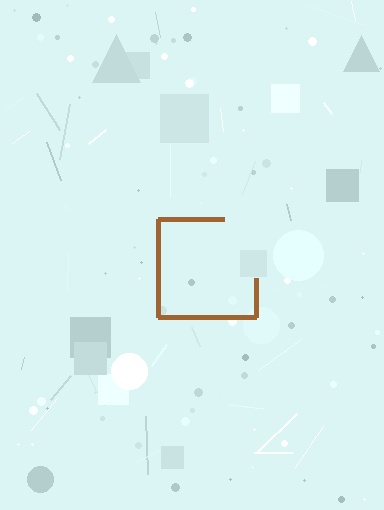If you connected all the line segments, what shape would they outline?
They would outline a square.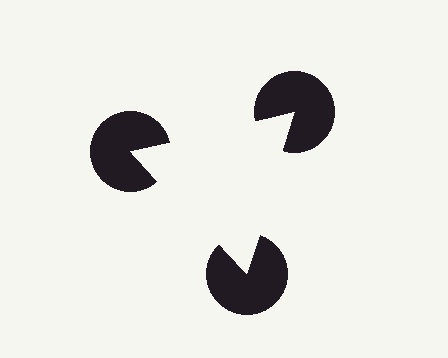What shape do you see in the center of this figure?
An illusory triangle — its edges are inferred from the aligned wedge cuts in the pac-man discs, not physically drawn.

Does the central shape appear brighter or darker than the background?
It typically appears slightly brighter than the background, even though no actual brightness change is drawn.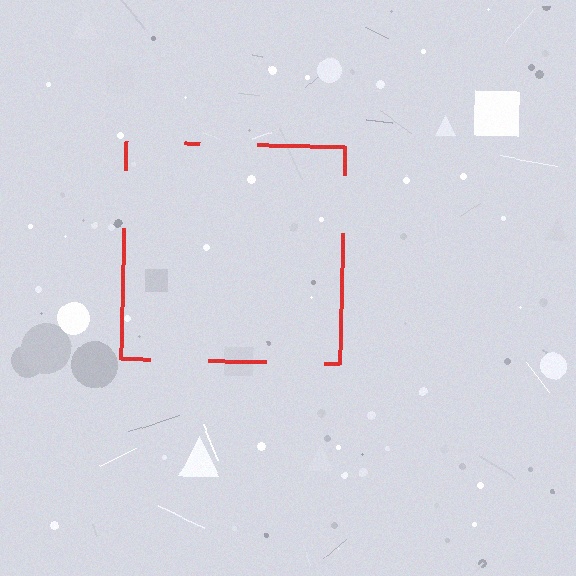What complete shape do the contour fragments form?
The contour fragments form a square.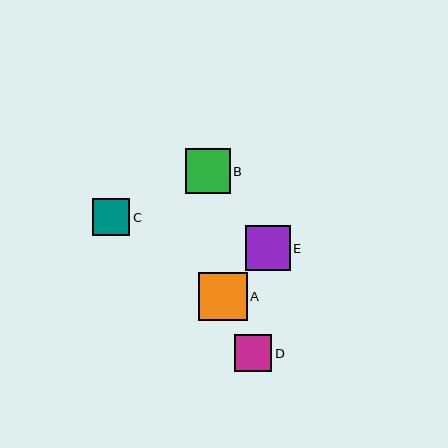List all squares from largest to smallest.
From largest to smallest: A, B, E, D, C.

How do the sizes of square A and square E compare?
Square A and square E are approximately the same size.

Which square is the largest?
Square A is the largest with a size of approximately 48 pixels.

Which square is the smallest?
Square C is the smallest with a size of approximately 37 pixels.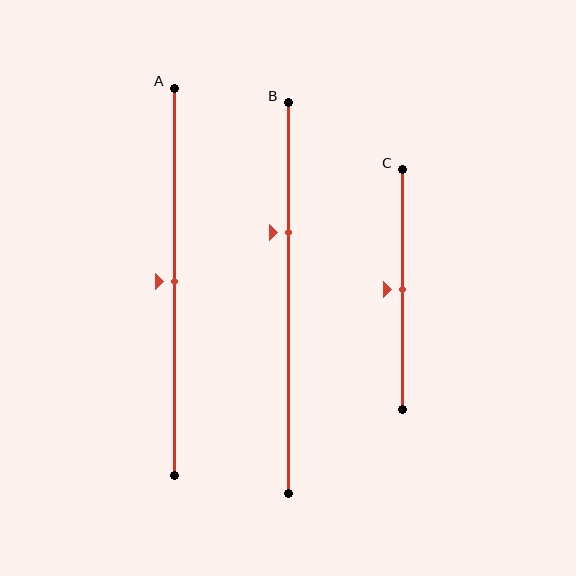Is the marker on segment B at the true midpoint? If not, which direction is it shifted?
No, the marker on segment B is shifted upward by about 17% of the segment length.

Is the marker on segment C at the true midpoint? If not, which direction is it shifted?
Yes, the marker on segment C is at the true midpoint.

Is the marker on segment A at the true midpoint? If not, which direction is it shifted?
Yes, the marker on segment A is at the true midpoint.